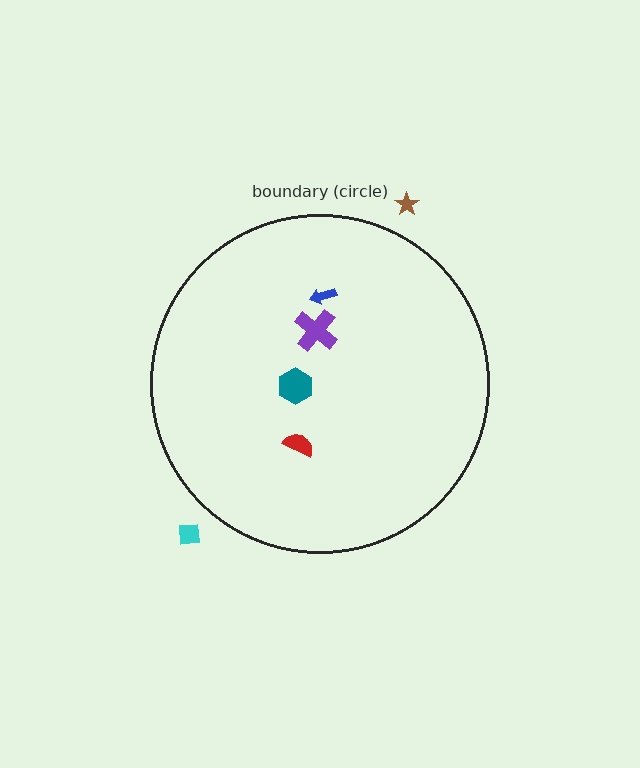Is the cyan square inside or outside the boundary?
Outside.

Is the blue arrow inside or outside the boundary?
Inside.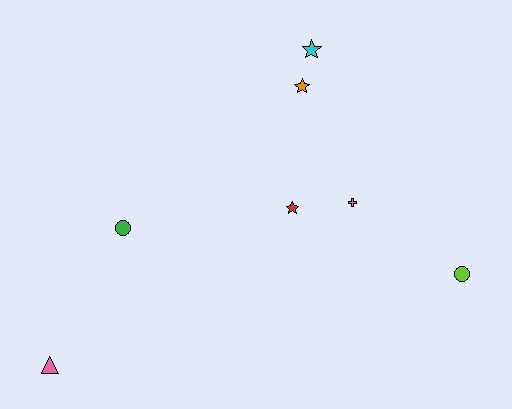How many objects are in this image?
There are 7 objects.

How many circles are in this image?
There are 2 circles.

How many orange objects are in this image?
There is 1 orange object.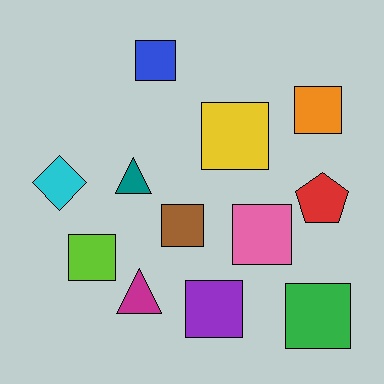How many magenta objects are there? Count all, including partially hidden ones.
There is 1 magenta object.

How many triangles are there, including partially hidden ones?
There are 2 triangles.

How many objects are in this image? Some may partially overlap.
There are 12 objects.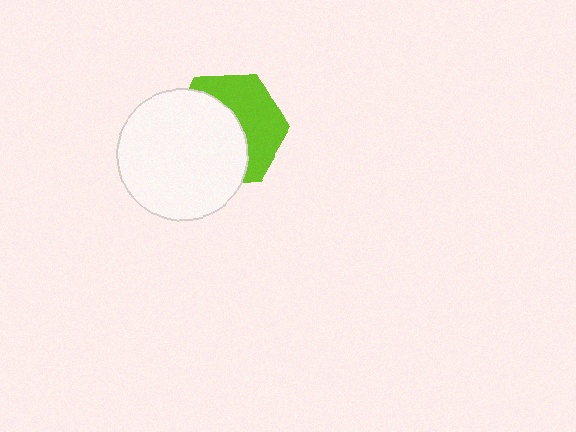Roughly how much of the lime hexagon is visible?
About half of it is visible (roughly 45%).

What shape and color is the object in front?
The object in front is a white circle.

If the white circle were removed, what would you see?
You would see the complete lime hexagon.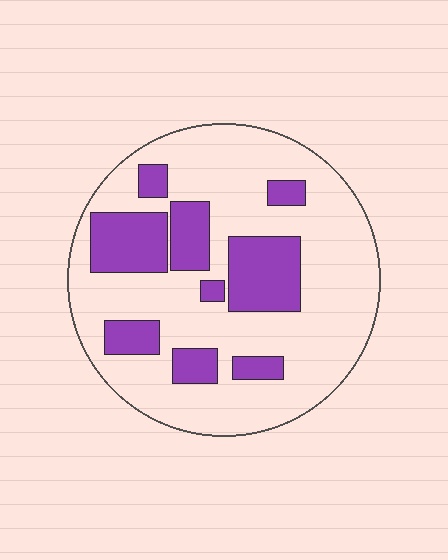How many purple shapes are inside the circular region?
9.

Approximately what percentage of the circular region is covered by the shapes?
Approximately 25%.